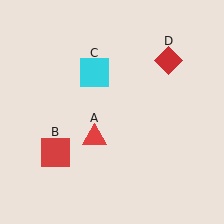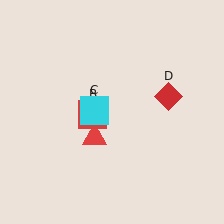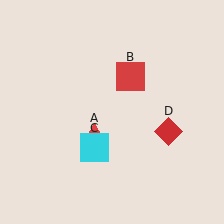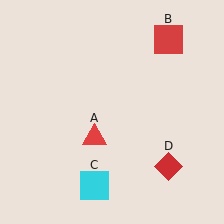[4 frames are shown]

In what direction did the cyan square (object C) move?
The cyan square (object C) moved down.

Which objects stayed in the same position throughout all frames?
Red triangle (object A) remained stationary.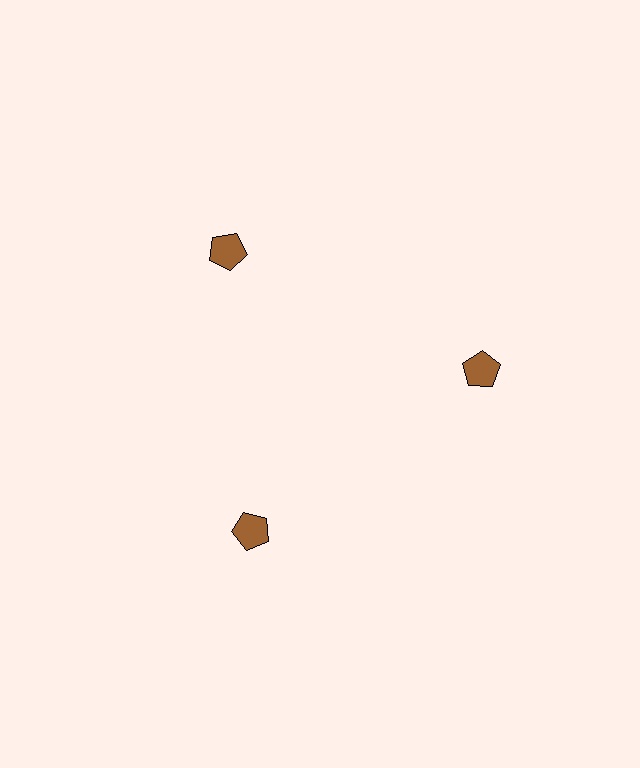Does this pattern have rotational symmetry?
Yes, this pattern has 3-fold rotational symmetry. It looks the same after rotating 120 degrees around the center.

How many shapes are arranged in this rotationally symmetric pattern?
There are 3 shapes, arranged in 3 groups of 1.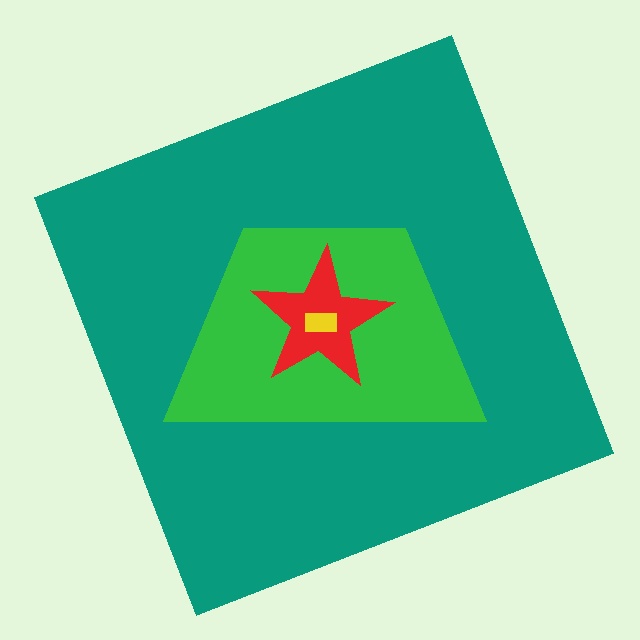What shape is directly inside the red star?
The yellow rectangle.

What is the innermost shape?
The yellow rectangle.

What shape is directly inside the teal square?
The green trapezoid.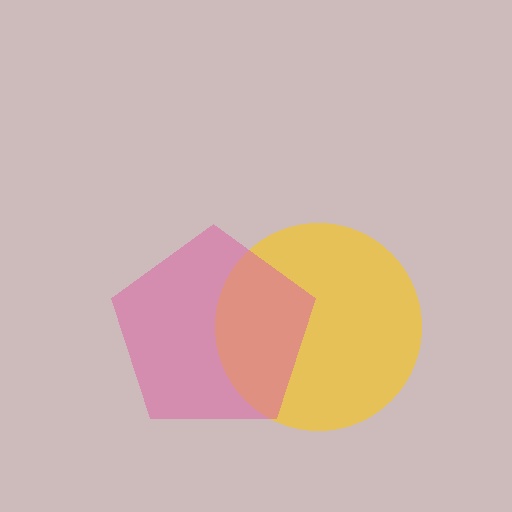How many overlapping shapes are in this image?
There are 2 overlapping shapes in the image.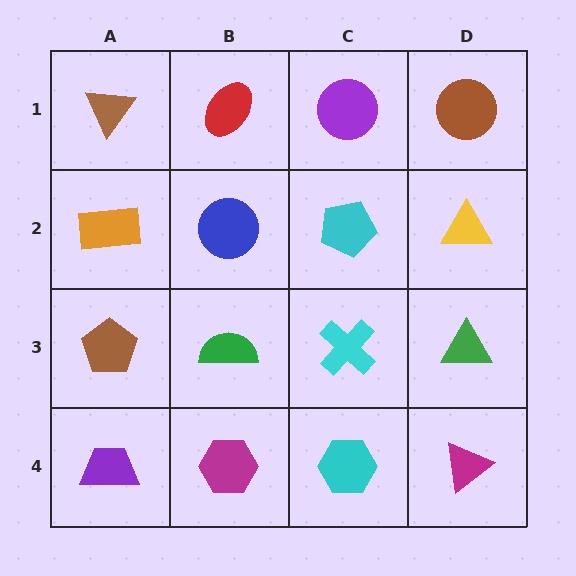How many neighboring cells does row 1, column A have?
2.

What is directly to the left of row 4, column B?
A purple trapezoid.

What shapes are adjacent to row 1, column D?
A yellow triangle (row 2, column D), a purple circle (row 1, column C).